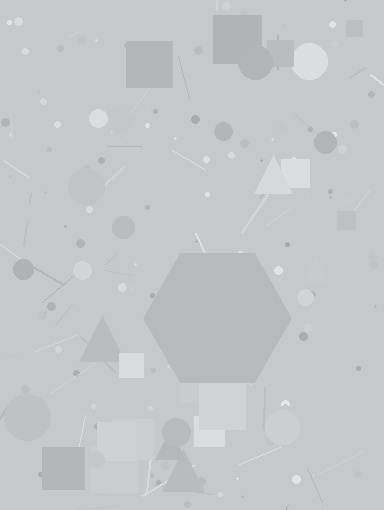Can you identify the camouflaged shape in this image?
The camouflaged shape is a hexagon.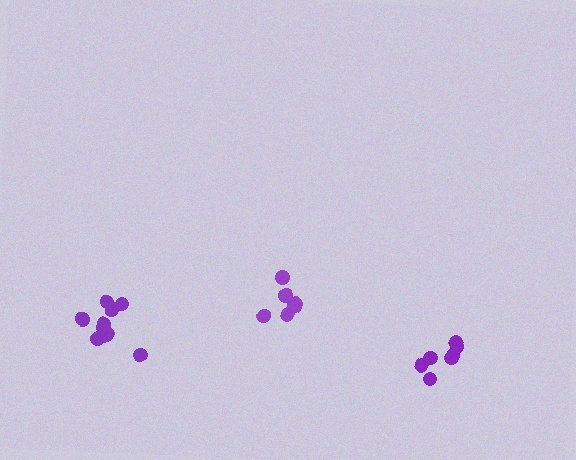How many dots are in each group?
Group 1: 7 dots, Group 2: 6 dots, Group 3: 10 dots (23 total).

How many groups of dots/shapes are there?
There are 3 groups.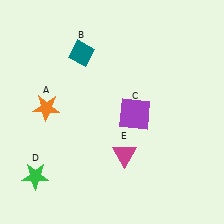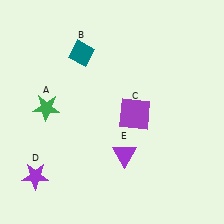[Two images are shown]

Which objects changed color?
A changed from orange to green. D changed from green to purple. E changed from magenta to purple.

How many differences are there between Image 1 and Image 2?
There are 3 differences between the two images.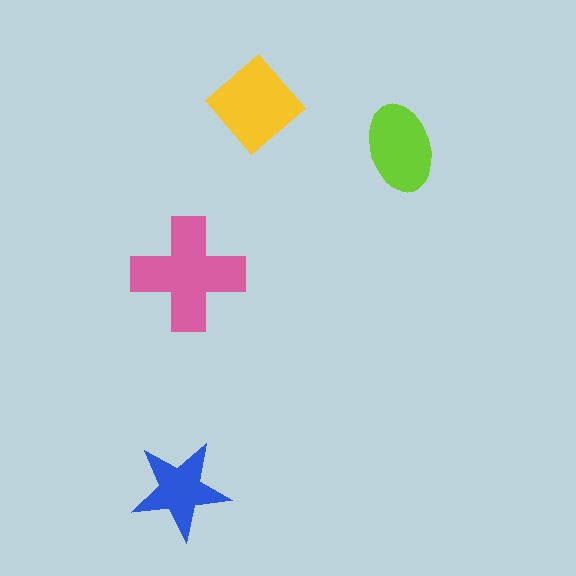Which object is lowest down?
The blue star is bottommost.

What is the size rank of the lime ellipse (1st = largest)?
3rd.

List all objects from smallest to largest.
The blue star, the lime ellipse, the yellow diamond, the pink cross.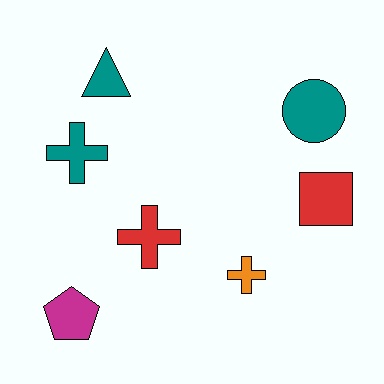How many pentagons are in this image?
There is 1 pentagon.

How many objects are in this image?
There are 7 objects.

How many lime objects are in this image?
There are no lime objects.